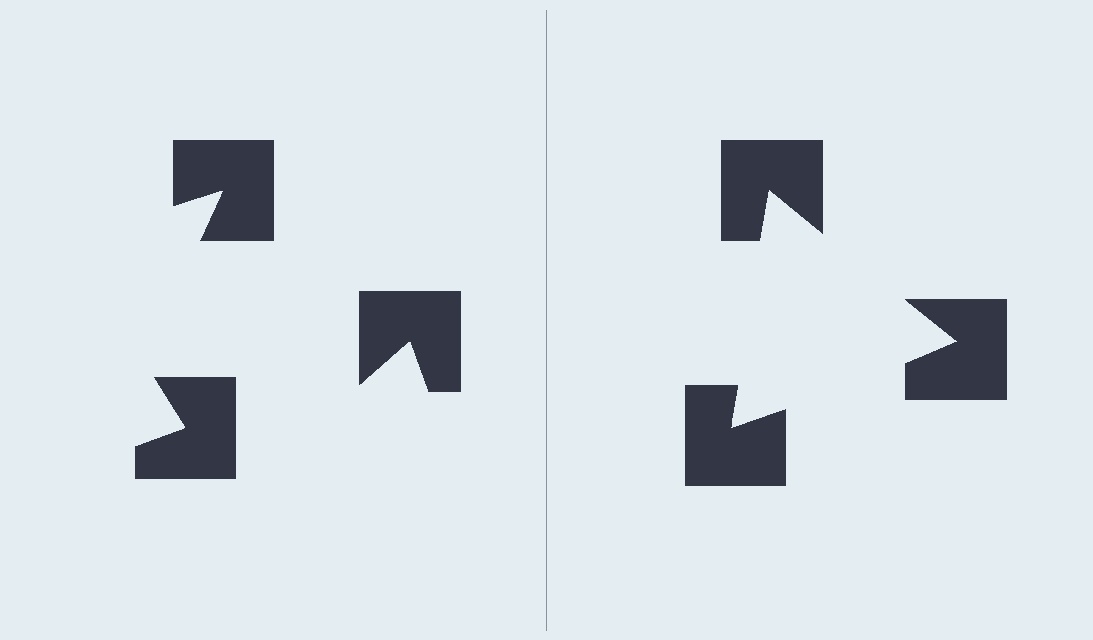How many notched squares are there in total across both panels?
6 — 3 on each side.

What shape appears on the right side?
An illusory triangle.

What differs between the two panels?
The notched squares are positioned identically on both sides; only the wedge orientations differ. On the right they align to a triangle; on the left they are misaligned.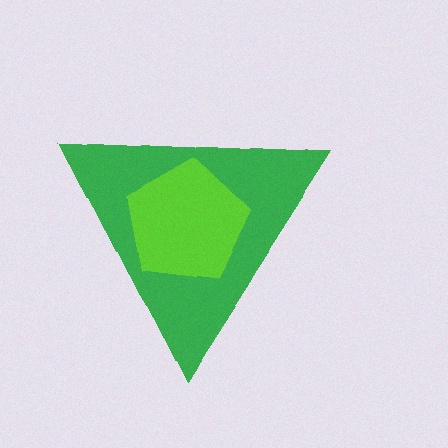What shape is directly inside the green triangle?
The lime pentagon.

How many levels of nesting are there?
2.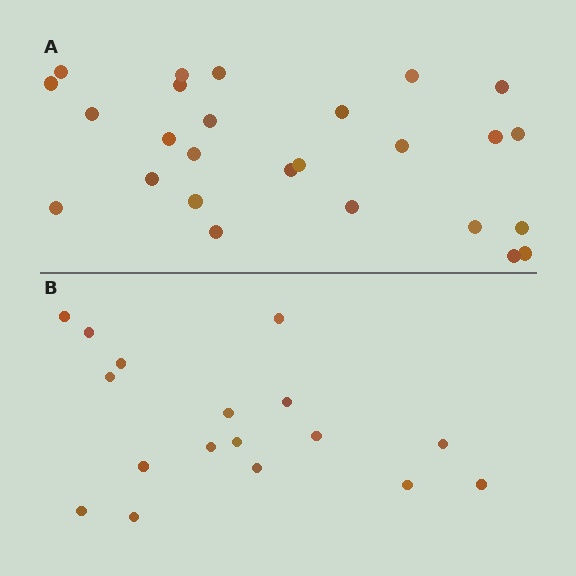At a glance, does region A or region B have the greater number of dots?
Region A (the top region) has more dots.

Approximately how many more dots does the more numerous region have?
Region A has roughly 8 or so more dots than region B.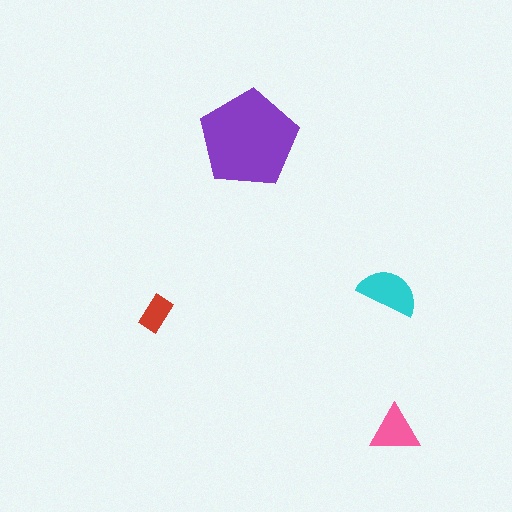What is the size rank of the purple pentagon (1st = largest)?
1st.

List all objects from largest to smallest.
The purple pentagon, the cyan semicircle, the pink triangle, the red rectangle.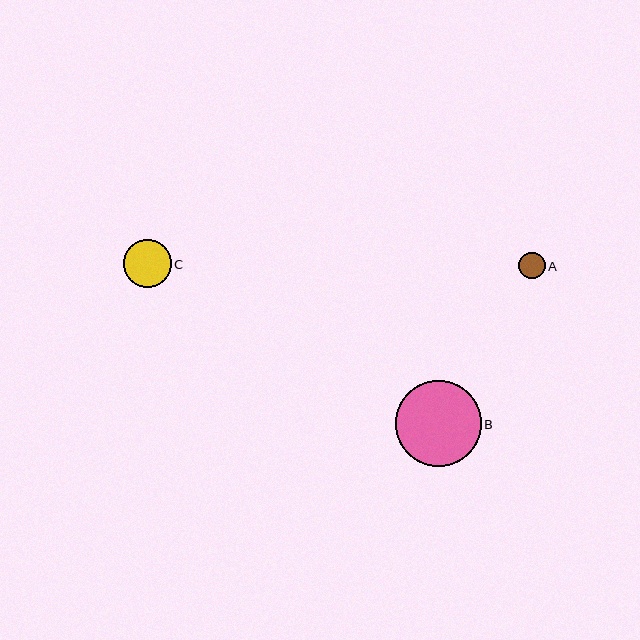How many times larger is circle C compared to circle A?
Circle C is approximately 1.8 times the size of circle A.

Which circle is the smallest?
Circle A is the smallest with a size of approximately 26 pixels.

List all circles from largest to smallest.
From largest to smallest: B, C, A.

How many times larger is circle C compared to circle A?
Circle C is approximately 1.8 times the size of circle A.